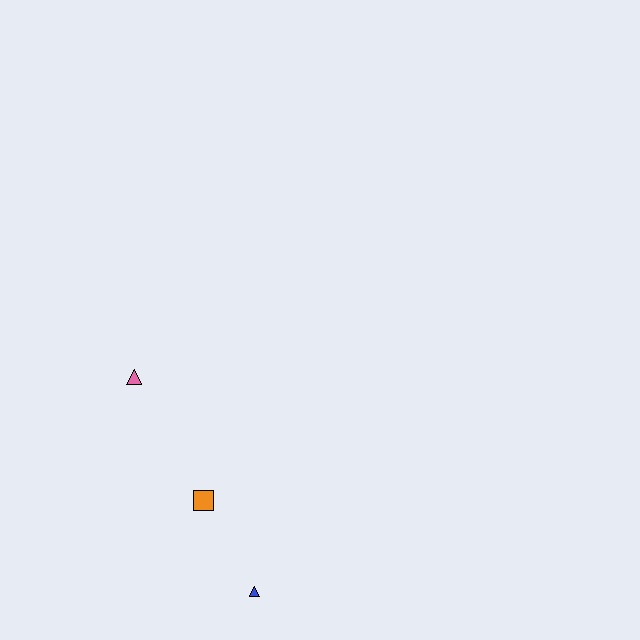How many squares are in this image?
There is 1 square.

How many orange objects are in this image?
There is 1 orange object.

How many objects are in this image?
There are 3 objects.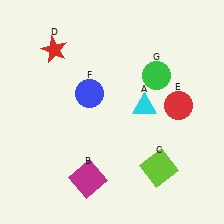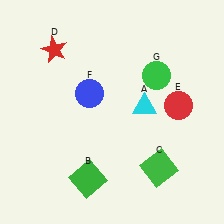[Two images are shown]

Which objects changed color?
B changed from magenta to green. C changed from lime to green.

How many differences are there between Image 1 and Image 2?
There are 2 differences between the two images.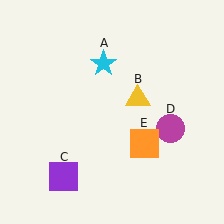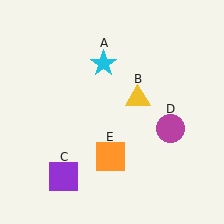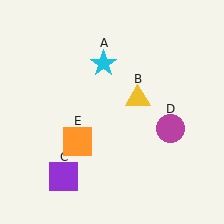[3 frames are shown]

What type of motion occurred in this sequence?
The orange square (object E) rotated clockwise around the center of the scene.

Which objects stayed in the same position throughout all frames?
Cyan star (object A) and yellow triangle (object B) and purple square (object C) and magenta circle (object D) remained stationary.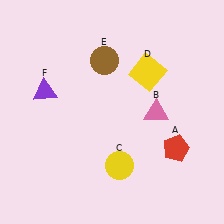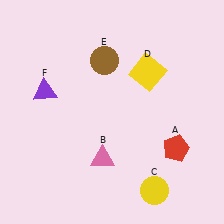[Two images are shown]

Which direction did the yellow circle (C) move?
The yellow circle (C) moved right.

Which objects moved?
The objects that moved are: the pink triangle (B), the yellow circle (C).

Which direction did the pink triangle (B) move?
The pink triangle (B) moved left.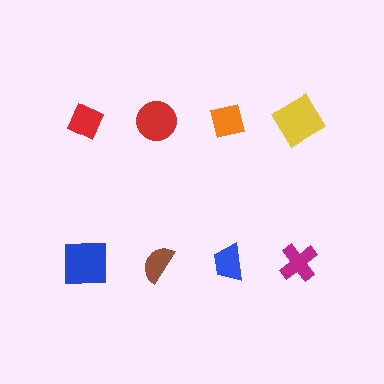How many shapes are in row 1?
4 shapes.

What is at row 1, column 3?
An orange square.